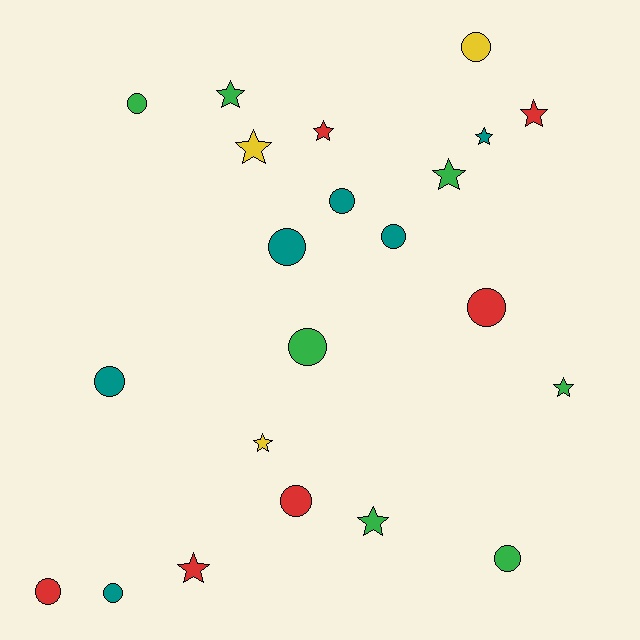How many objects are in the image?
There are 22 objects.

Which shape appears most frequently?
Circle, with 12 objects.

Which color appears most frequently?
Green, with 7 objects.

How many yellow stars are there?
There are 2 yellow stars.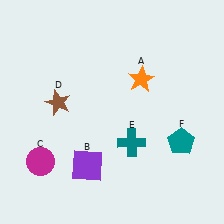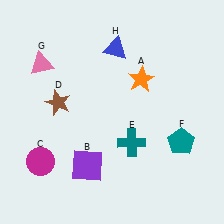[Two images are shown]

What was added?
A pink triangle (G), a blue triangle (H) were added in Image 2.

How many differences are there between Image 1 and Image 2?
There are 2 differences between the two images.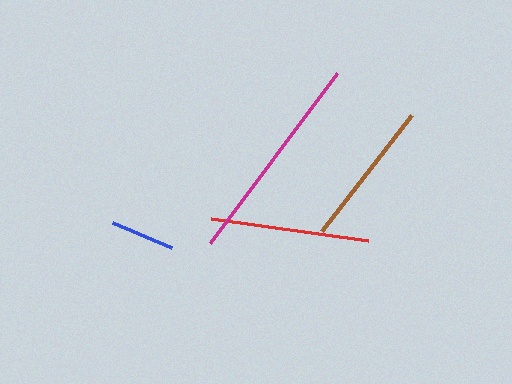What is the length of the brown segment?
The brown segment is approximately 146 pixels long.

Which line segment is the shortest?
The blue line is the shortest at approximately 65 pixels.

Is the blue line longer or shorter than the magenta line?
The magenta line is longer than the blue line.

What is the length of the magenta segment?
The magenta segment is approximately 212 pixels long.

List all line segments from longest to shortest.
From longest to shortest: magenta, red, brown, blue.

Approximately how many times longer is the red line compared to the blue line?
The red line is approximately 2.4 times the length of the blue line.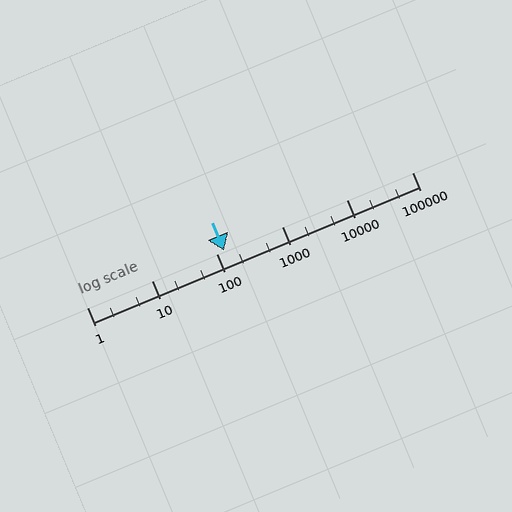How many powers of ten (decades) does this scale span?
The scale spans 5 decades, from 1 to 100000.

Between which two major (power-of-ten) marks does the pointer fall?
The pointer is between 100 and 1000.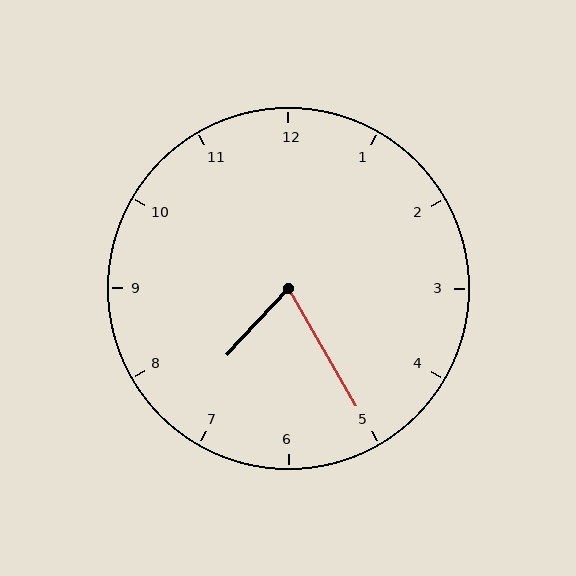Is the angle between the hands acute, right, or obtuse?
It is acute.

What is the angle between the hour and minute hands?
Approximately 72 degrees.